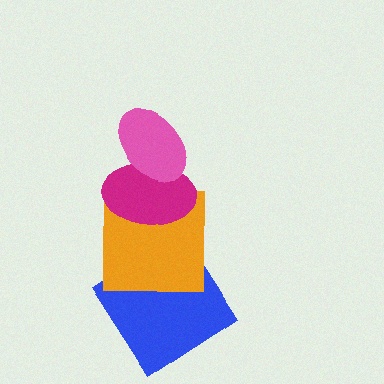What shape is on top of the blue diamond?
The orange square is on top of the blue diamond.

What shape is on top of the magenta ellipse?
The pink ellipse is on top of the magenta ellipse.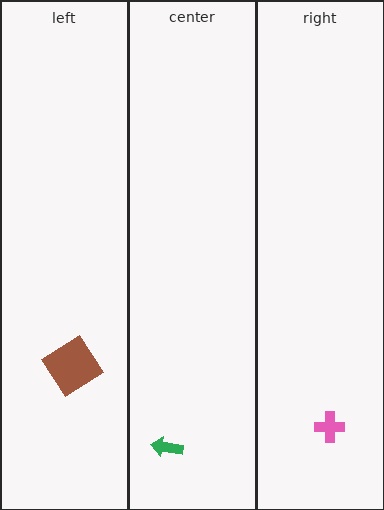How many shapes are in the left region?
1.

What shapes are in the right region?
The pink cross.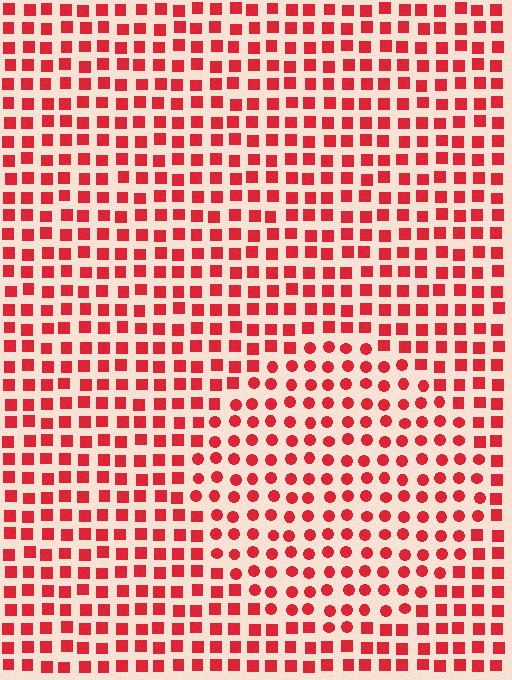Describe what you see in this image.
The image is filled with small red elements arranged in a uniform grid. A circle-shaped region contains circles, while the surrounding area contains squares. The boundary is defined purely by the change in element shape.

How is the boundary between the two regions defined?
The boundary is defined by a change in element shape: circles inside vs. squares outside. All elements share the same color and spacing.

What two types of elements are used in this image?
The image uses circles inside the circle region and squares outside it.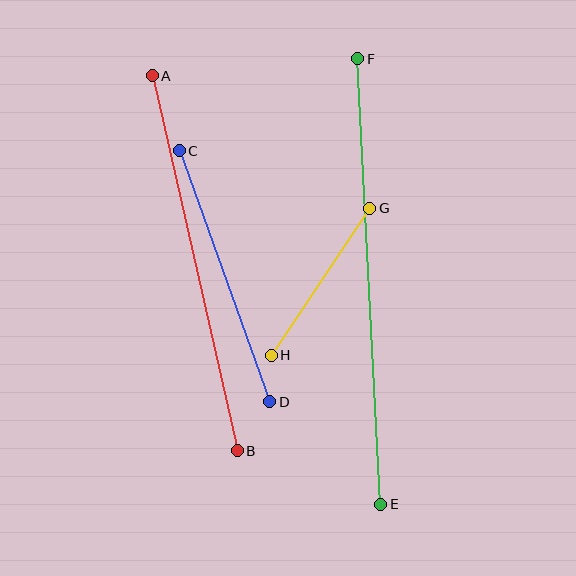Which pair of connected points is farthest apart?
Points E and F are farthest apart.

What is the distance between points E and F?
The distance is approximately 446 pixels.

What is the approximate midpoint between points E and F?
The midpoint is at approximately (369, 281) pixels.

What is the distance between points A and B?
The distance is approximately 384 pixels.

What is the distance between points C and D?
The distance is approximately 267 pixels.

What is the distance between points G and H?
The distance is approximately 177 pixels.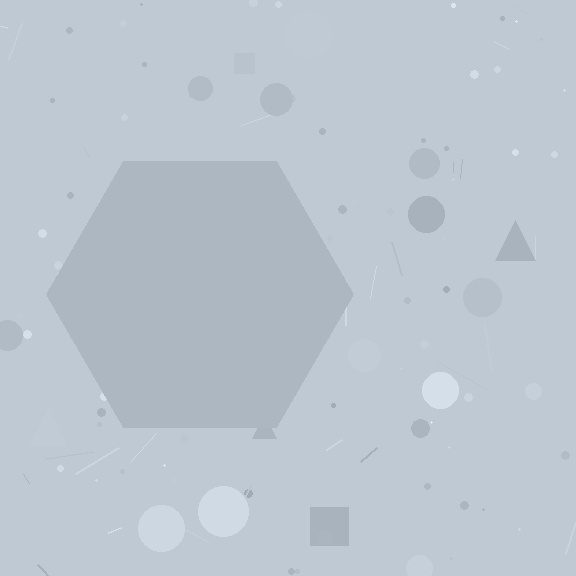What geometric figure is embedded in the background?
A hexagon is embedded in the background.